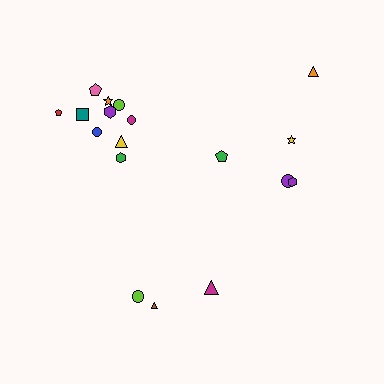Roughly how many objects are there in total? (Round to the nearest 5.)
Roughly 20 objects in total.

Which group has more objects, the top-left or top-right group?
The top-left group.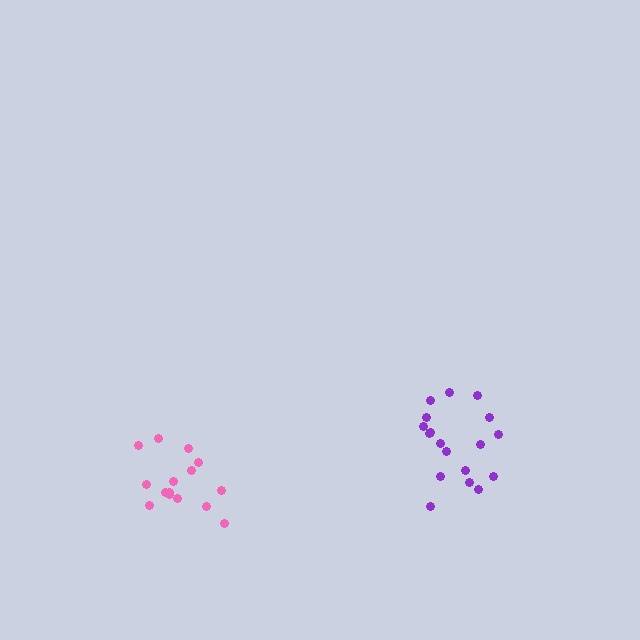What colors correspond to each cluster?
The clusters are colored: purple, pink.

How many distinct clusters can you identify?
There are 2 distinct clusters.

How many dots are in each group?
Group 1: 18 dots, Group 2: 15 dots (33 total).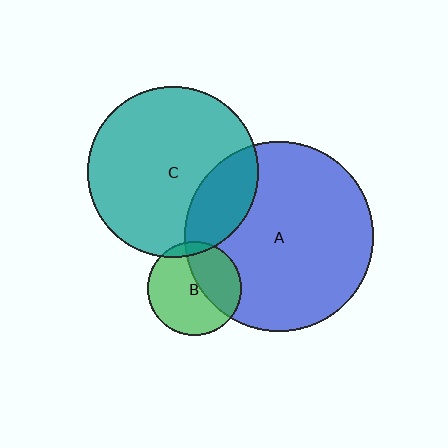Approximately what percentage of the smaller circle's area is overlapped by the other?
Approximately 20%.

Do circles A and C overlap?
Yes.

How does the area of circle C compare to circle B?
Approximately 3.4 times.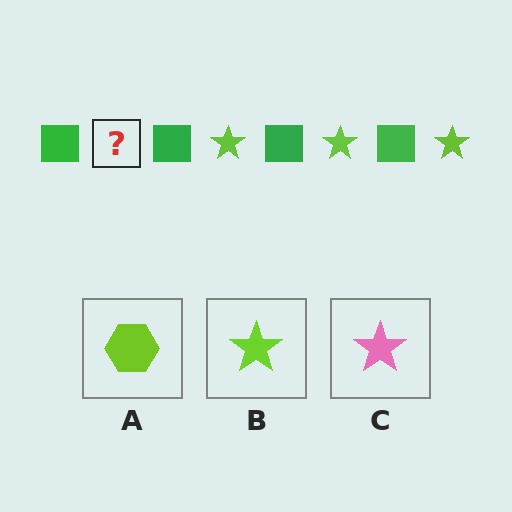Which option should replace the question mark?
Option B.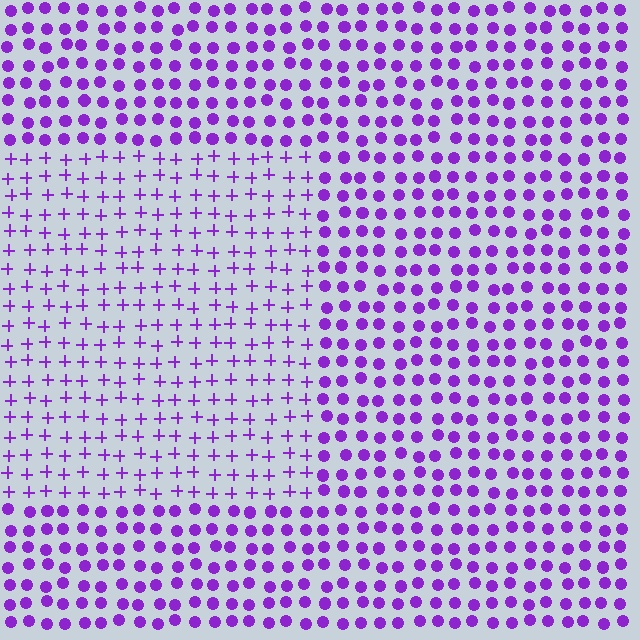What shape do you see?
I see a rectangle.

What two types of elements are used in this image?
The image uses plus signs inside the rectangle region and circles outside it.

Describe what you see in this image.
The image is filled with small purple elements arranged in a uniform grid. A rectangle-shaped region contains plus signs, while the surrounding area contains circles. The boundary is defined purely by the change in element shape.